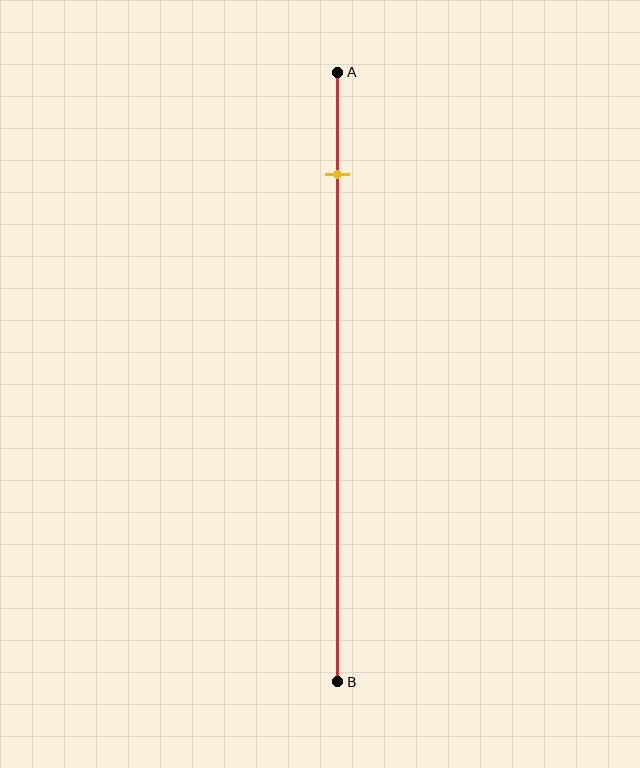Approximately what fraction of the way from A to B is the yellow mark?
The yellow mark is approximately 15% of the way from A to B.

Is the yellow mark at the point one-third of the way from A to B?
No, the mark is at about 15% from A, not at the 33% one-third point.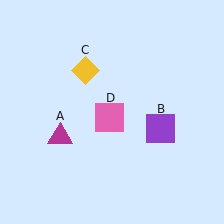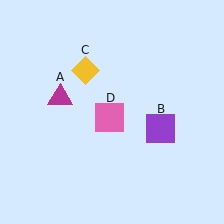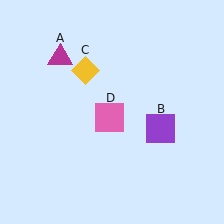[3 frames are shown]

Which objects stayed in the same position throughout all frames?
Purple square (object B) and yellow diamond (object C) and pink square (object D) remained stationary.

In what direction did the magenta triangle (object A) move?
The magenta triangle (object A) moved up.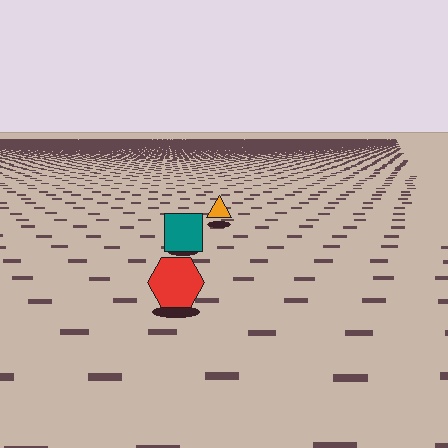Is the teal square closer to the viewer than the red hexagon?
No. The red hexagon is closer — you can tell from the texture gradient: the ground texture is coarser near it.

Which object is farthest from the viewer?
The orange triangle is farthest from the viewer. It appears smaller and the ground texture around it is denser.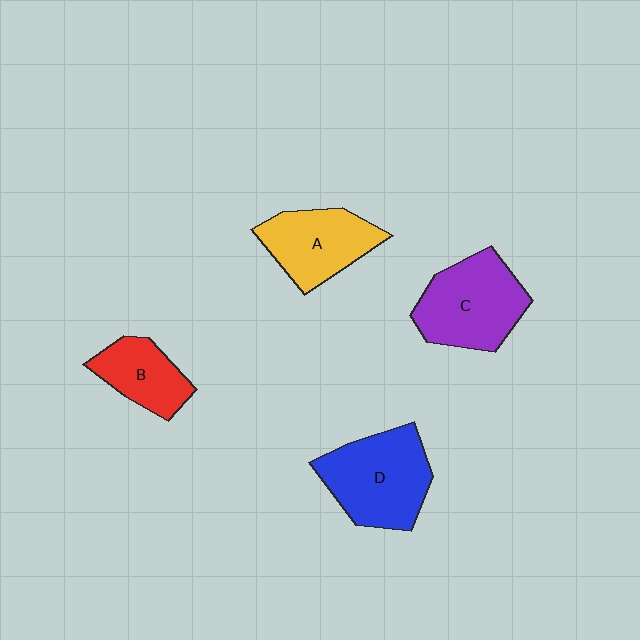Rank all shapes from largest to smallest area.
From largest to smallest: D (blue), C (purple), A (yellow), B (red).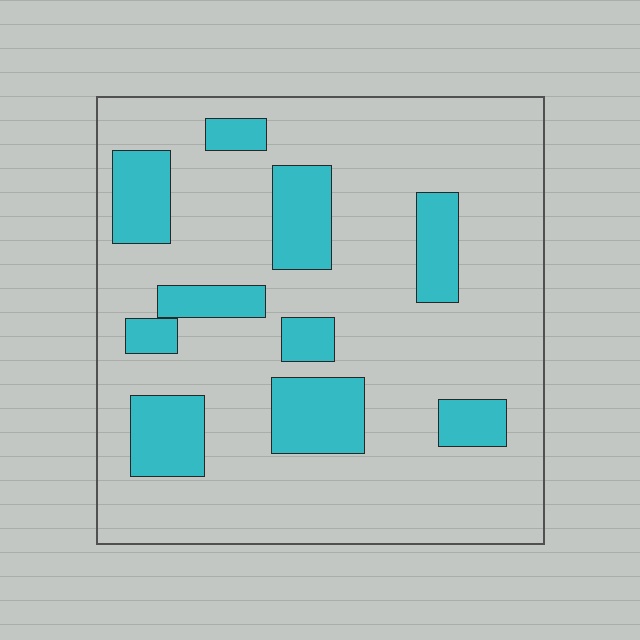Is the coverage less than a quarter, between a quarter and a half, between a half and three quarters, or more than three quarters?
Less than a quarter.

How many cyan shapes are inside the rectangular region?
10.